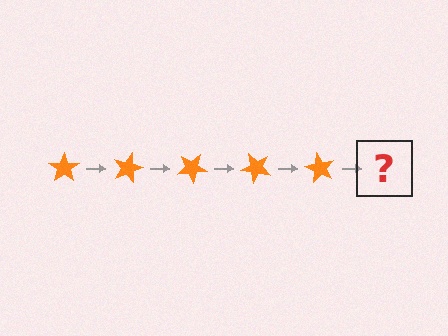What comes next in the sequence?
The next element should be an orange star rotated 75 degrees.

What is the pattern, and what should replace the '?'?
The pattern is that the star rotates 15 degrees each step. The '?' should be an orange star rotated 75 degrees.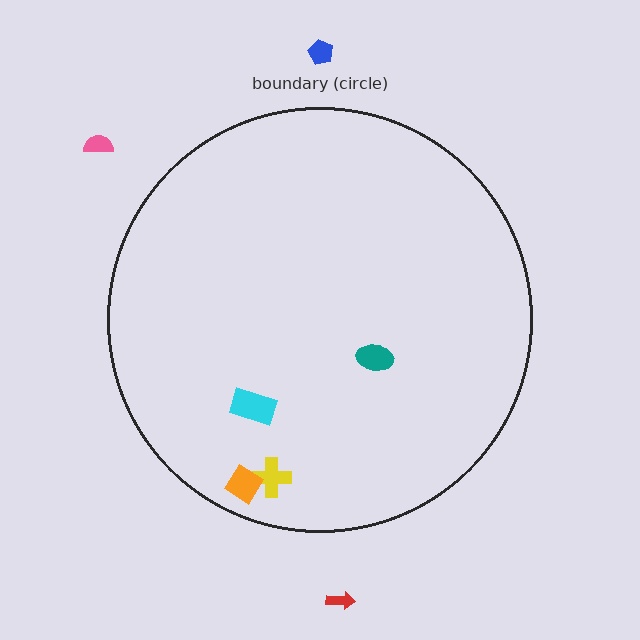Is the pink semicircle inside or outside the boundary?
Outside.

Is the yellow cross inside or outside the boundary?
Inside.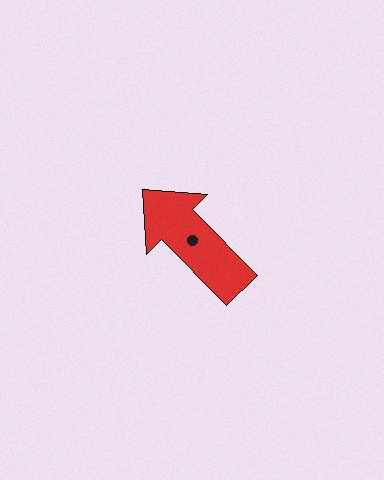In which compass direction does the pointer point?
Northwest.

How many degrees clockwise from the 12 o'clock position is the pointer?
Approximately 316 degrees.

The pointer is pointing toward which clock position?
Roughly 11 o'clock.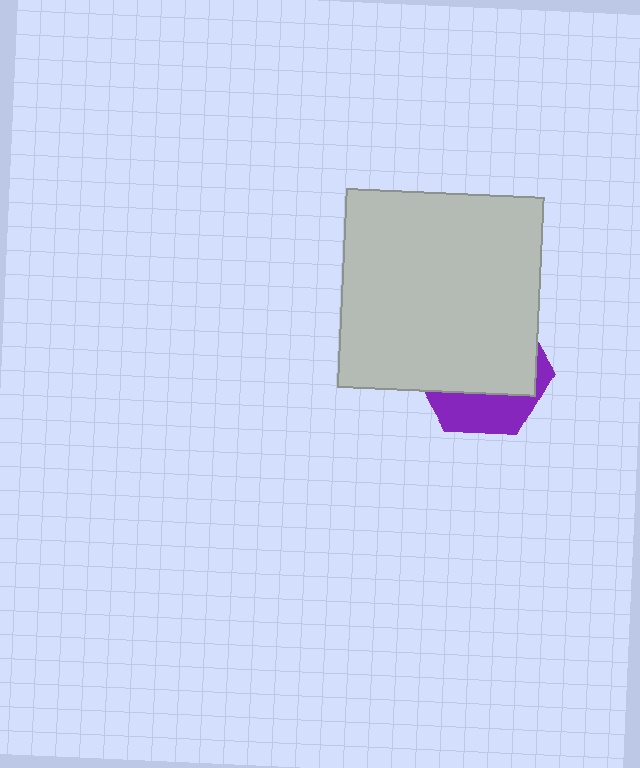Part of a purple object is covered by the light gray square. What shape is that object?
It is a hexagon.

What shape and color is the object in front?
The object in front is a light gray square.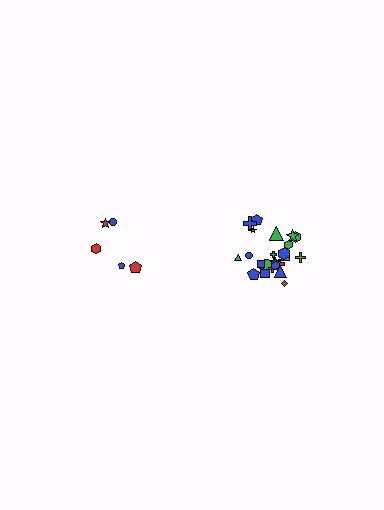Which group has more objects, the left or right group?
The right group.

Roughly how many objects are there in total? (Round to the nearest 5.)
Roughly 30 objects in total.